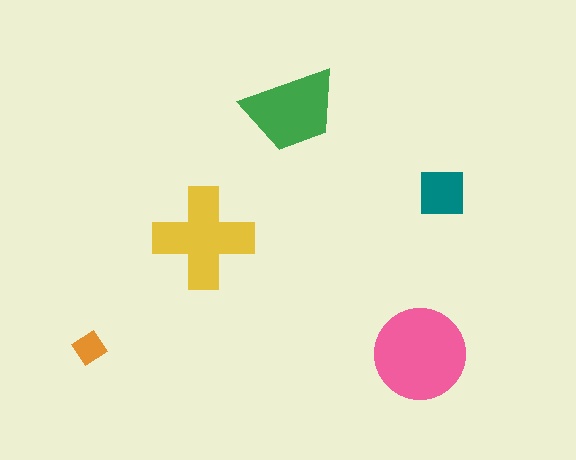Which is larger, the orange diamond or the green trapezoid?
The green trapezoid.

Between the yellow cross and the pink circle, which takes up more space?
The pink circle.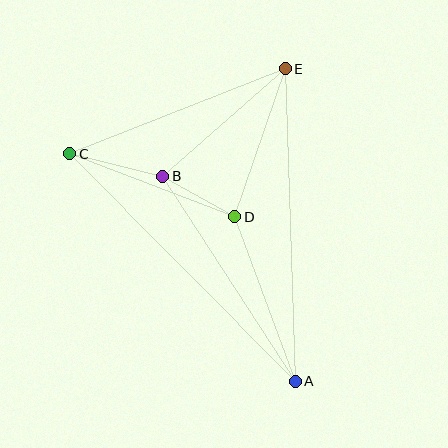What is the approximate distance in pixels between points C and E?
The distance between C and E is approximately 231 pixels.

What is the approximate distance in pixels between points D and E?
The distance between D and E is approximately 156 pixels.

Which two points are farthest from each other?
Points A and C are farthest from each other.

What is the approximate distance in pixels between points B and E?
The distance between B and E is approximately 163 pixels.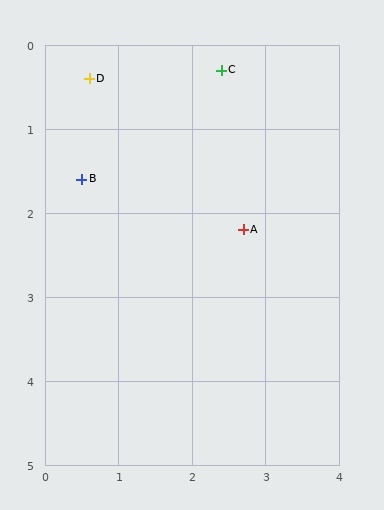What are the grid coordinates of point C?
Point C is at approximately (2.4, 0.3).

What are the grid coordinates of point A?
Point A is at approximately (2.7, 2.2).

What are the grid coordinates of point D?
Point D is at approximately (0.6, 0.4).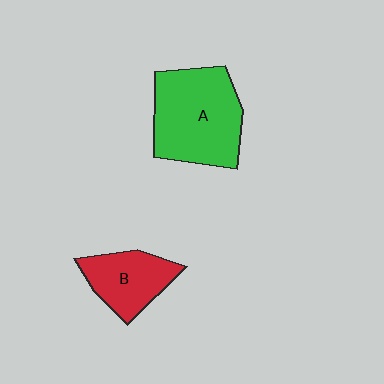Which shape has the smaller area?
Shape B (red).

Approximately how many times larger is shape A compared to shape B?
Approximately 1.7 times.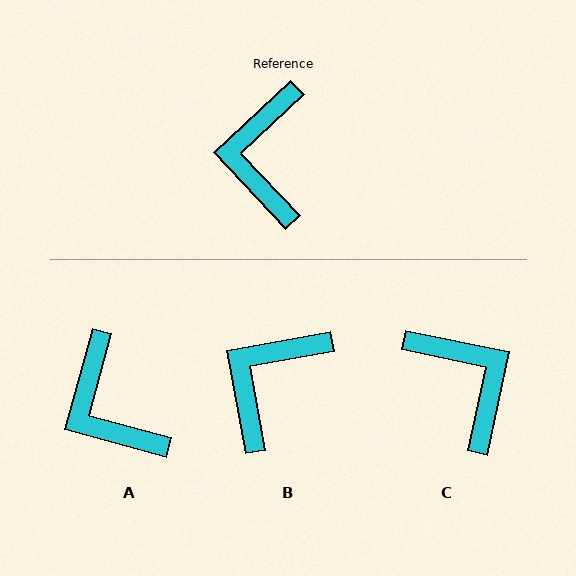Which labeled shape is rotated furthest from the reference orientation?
C, about 145 degrees away.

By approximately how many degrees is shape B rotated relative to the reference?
Approximately 33 degrees clockwise.